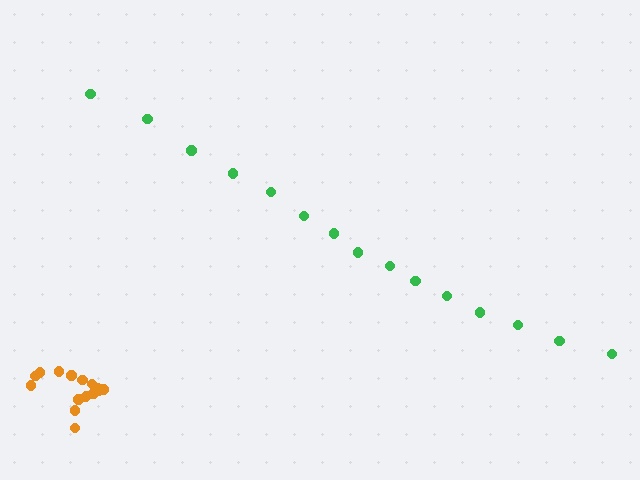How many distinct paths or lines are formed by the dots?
There are 2 distinct paths.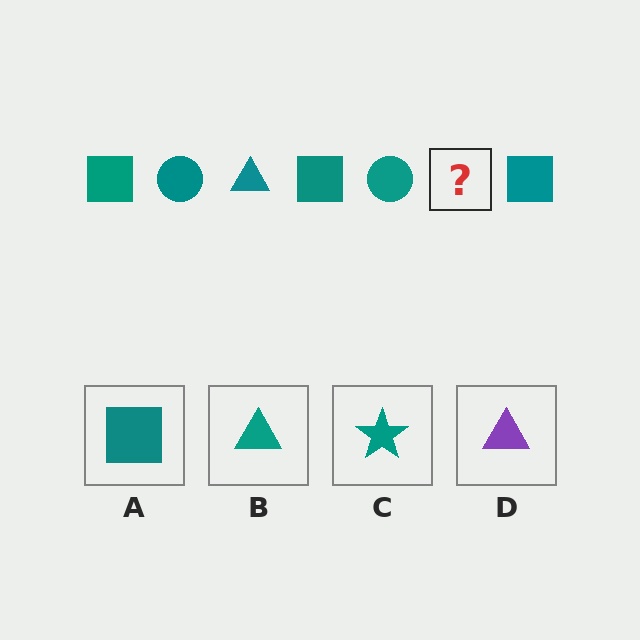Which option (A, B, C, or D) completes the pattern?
B.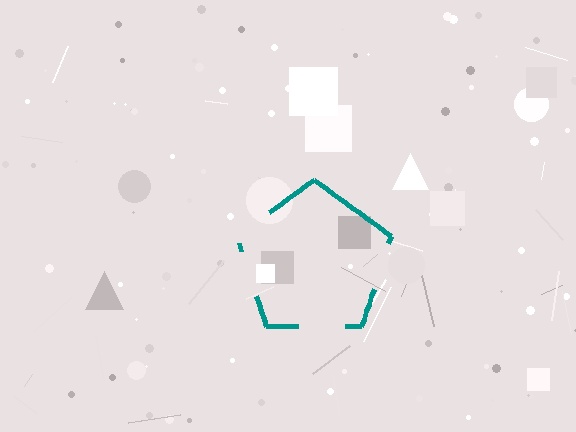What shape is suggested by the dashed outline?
The dashed outline suggests a pentagon.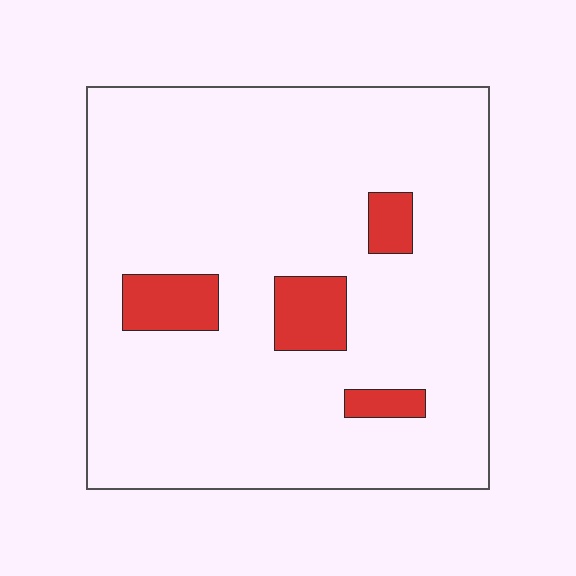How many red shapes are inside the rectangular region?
4.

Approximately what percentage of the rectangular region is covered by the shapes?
Approximately 10%.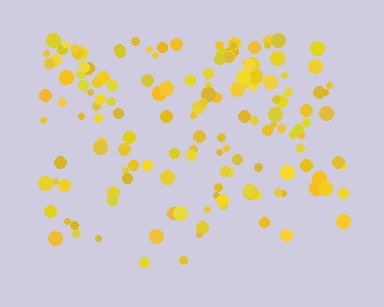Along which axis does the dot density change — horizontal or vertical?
Vertical.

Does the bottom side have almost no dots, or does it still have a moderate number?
Still a moderate number, just noticeably fewer than the top.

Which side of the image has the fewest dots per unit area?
The bottom.